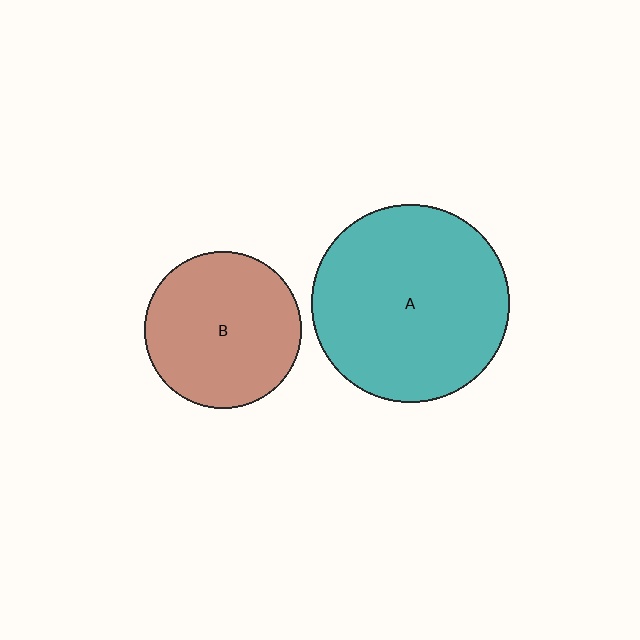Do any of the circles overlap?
No, none of the circles overlap.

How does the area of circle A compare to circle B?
Approximately 1.6 times.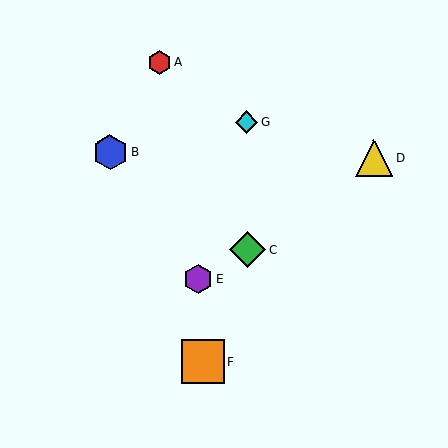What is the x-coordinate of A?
Object A is at x≈160.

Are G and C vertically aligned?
Yes, both are at x≈247.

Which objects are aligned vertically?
Objects C, G are aligned vertically.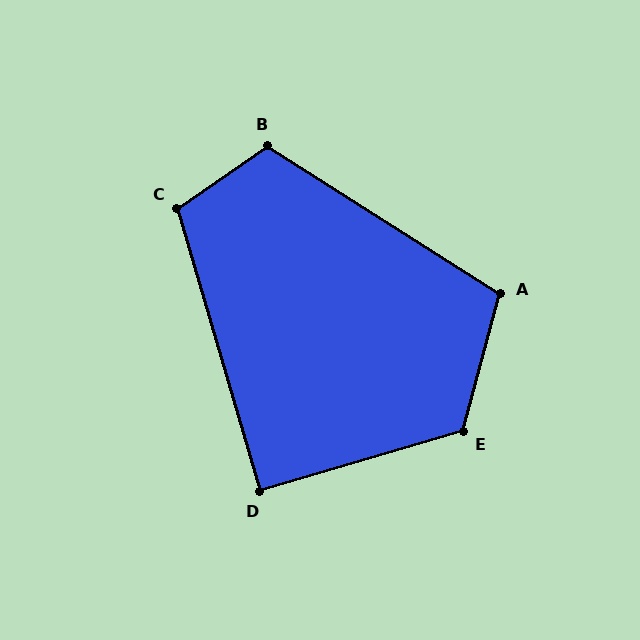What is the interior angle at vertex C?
Approximately 108 degrees (obtuse).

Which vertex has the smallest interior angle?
D, at approximately 90 degrees.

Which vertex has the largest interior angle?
E, at approximately 121 degrees.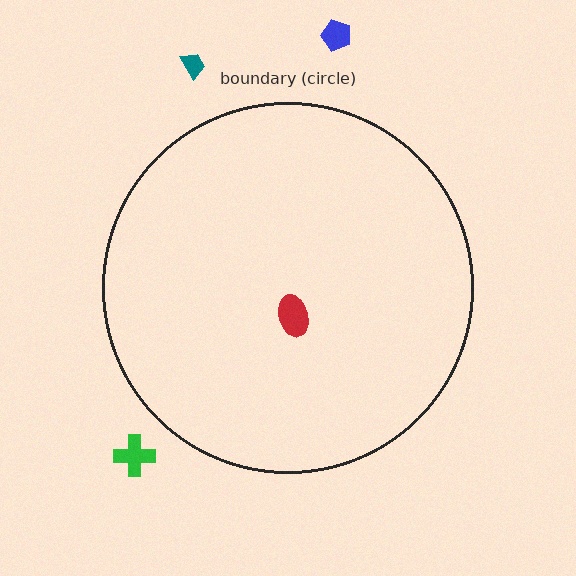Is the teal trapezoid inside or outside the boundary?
Outside.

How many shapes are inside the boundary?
1 inside, 3 outside.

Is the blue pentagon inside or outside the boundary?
Outside.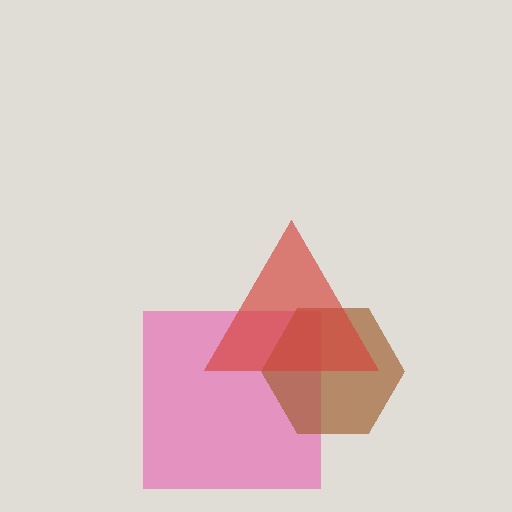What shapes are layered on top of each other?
The layered shapes are: a pink square, a brown hexagon, a red triangle.